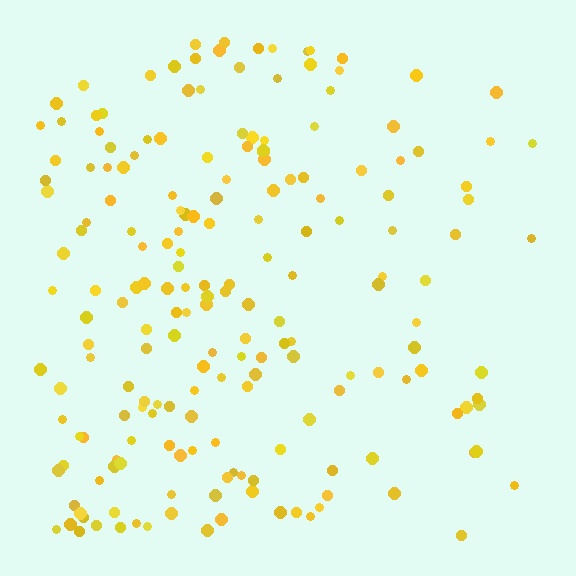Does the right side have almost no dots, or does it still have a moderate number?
Still a moderate number, just noticeably fewer than the left.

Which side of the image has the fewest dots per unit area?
The right.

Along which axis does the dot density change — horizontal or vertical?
Horizontal.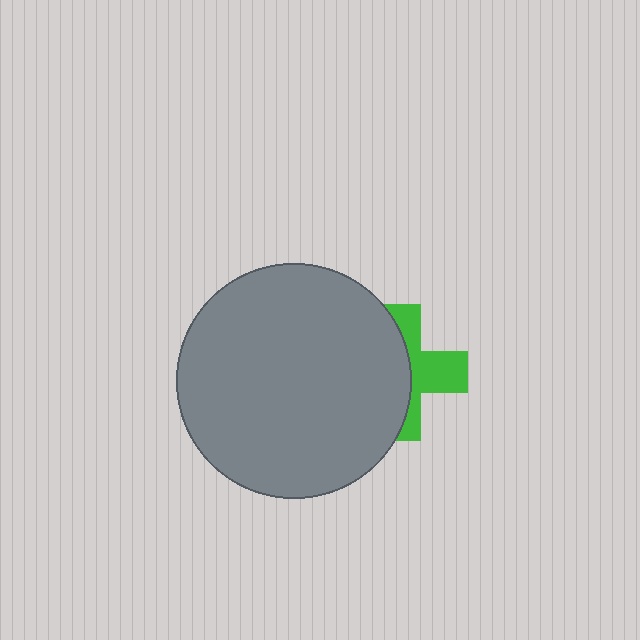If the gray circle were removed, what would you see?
You would see the complete green cross.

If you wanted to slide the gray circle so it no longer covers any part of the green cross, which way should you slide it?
Slide it left — that is the most direct way to separate the two shapes.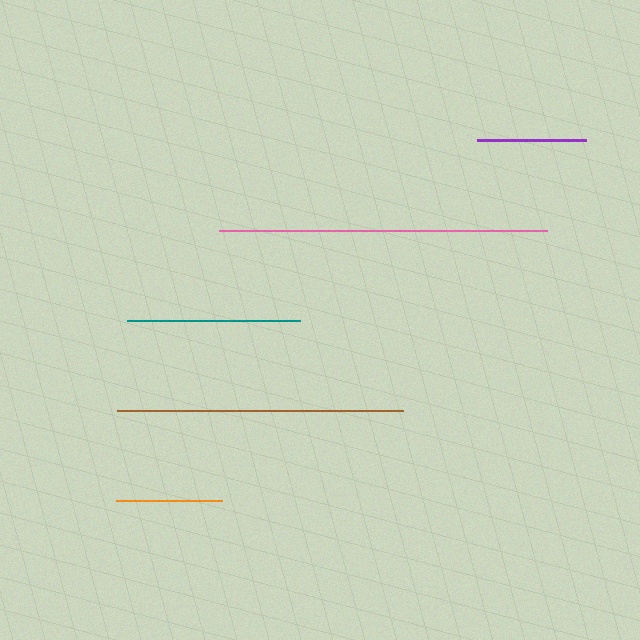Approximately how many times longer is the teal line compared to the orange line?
The teal line is approximately 1.6 times the length of the orange line.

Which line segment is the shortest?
The orange line is the shortest at approximately 105 pixels.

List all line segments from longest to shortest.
From longest to shortest: pink, brown, teal, purple, orange.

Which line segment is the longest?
The pink line is the longest at approximately 328 pixels.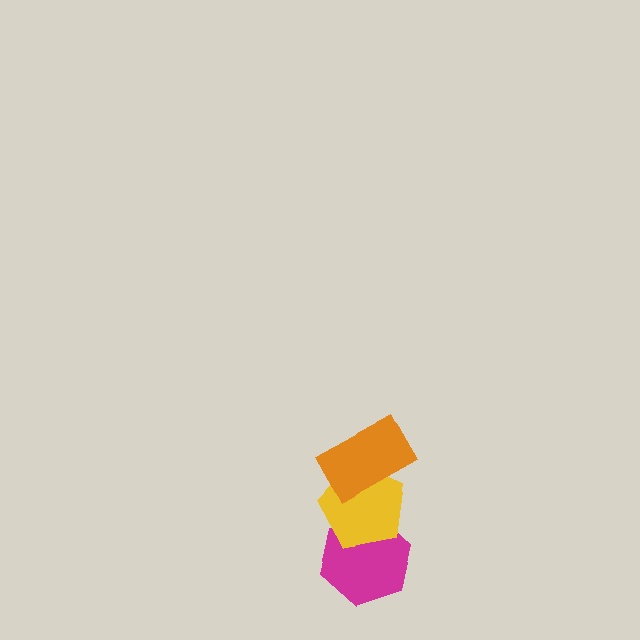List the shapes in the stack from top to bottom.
From top to bottom: the orange rectangle, the yellow pentagon, the magenta hexagon.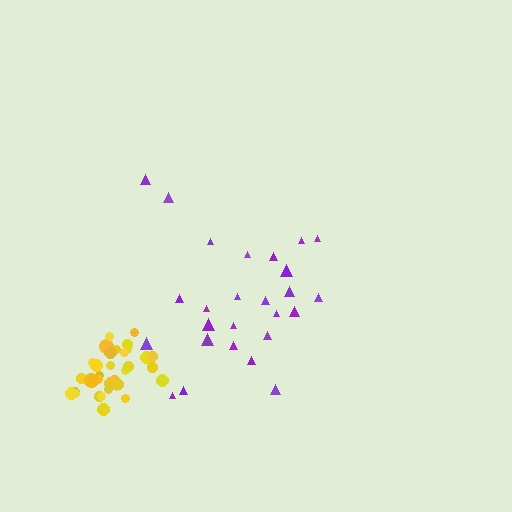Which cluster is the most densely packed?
Yellow.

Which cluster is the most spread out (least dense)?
Purple.